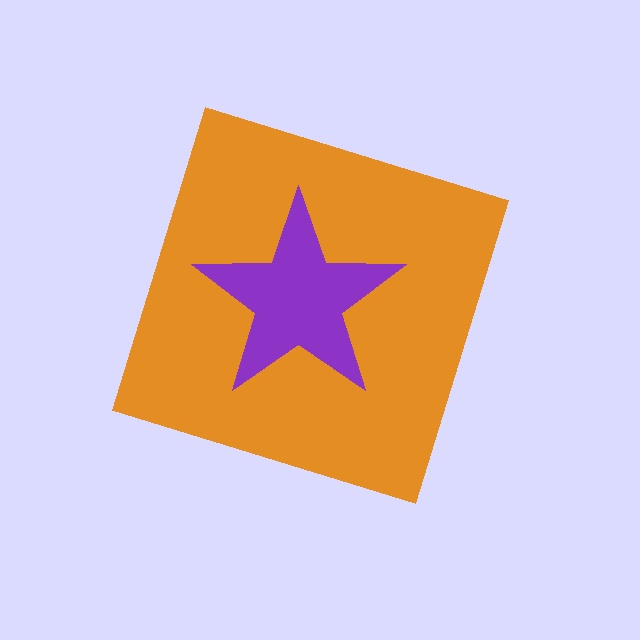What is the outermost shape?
The orange diamond.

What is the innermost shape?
The purple star.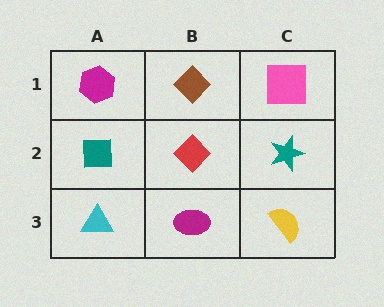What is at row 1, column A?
A magenta hexagon.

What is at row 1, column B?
A brown diamond.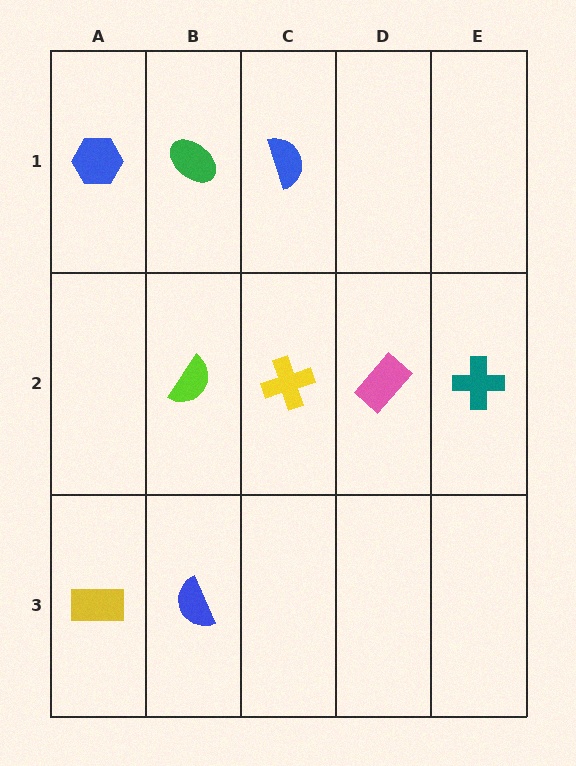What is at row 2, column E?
A teal cross.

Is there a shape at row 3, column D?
No, that cell is empty.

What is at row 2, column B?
A lime semicircle.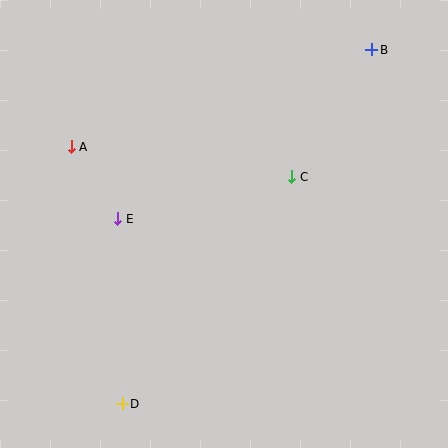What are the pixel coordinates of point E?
Point E is at (118, 219).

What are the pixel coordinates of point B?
Point B is at (372, 50).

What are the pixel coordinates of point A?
Point A is at (71, 147).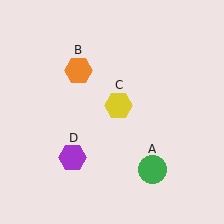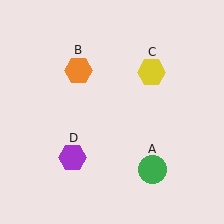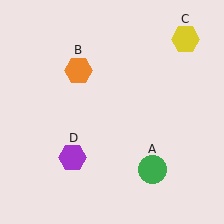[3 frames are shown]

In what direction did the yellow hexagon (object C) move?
The yellow hexagon (object C) moved up and to the right.